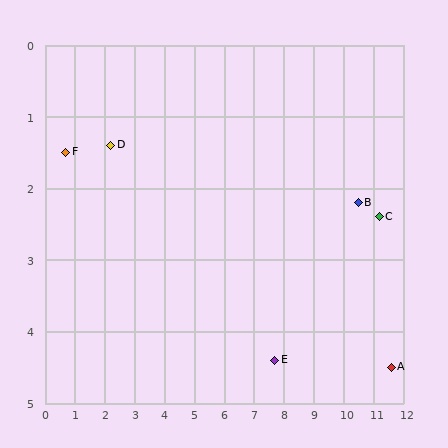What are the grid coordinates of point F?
Point F is at approximately (0.7, 1.5).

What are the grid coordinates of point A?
Point A is at approximately (11.6, 4.5).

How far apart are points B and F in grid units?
Points B and F are about 9.8 grid units apart.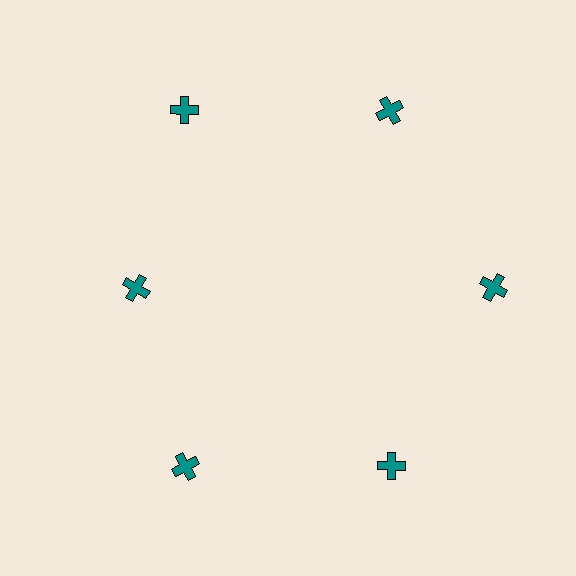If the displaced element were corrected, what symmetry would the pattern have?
It would have 6-fold rotational symmetry — the pattern would map onto itself every 60 degrees.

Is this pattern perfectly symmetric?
No. The 6 teal crosses are arranged in a ring, but one element near the 9 o'clock position is pulled inward toward the center, breaking the 6-fold rotational symmetry.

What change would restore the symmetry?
The symmetry would be restored by moving it outward, back onto the ring so that all 6 crosses sit at equal angles and equal distance from the center.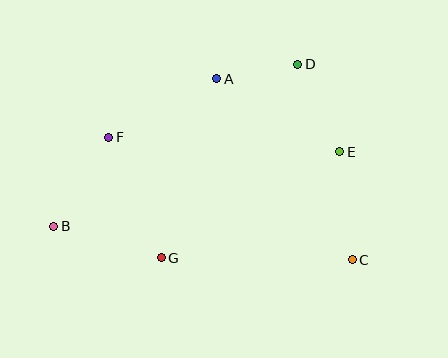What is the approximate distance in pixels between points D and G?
The distance between D and G is approximately 237 pixels.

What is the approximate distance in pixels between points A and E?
The distance between A and E is approximately 143 pixels.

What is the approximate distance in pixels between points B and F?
The distance between B and F is approximately 105 pixels.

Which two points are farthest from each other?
Points B and C are farthest from each other.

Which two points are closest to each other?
Points A and D are closest to each other.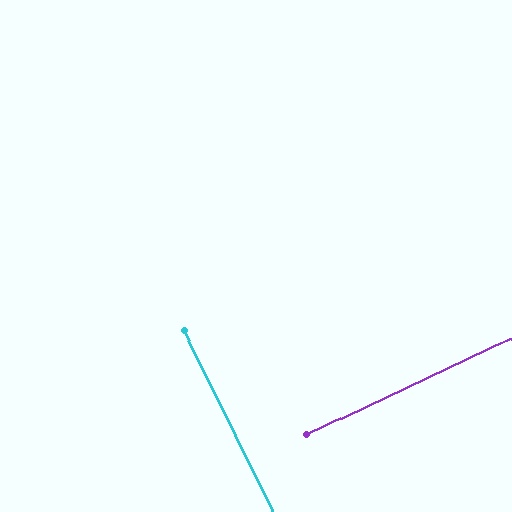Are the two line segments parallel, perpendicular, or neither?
Perpendicular — they meet at approximately 89°.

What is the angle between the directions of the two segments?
Approximately 89 degrees.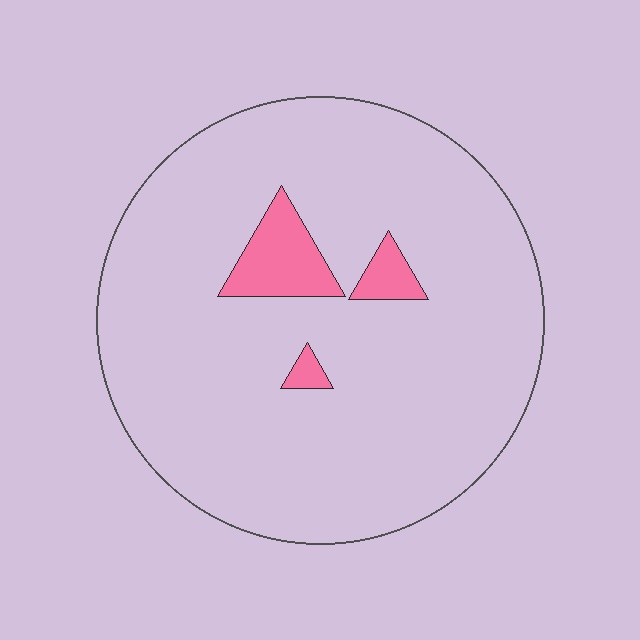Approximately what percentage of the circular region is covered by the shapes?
Approximately 5%.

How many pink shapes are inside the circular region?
3.